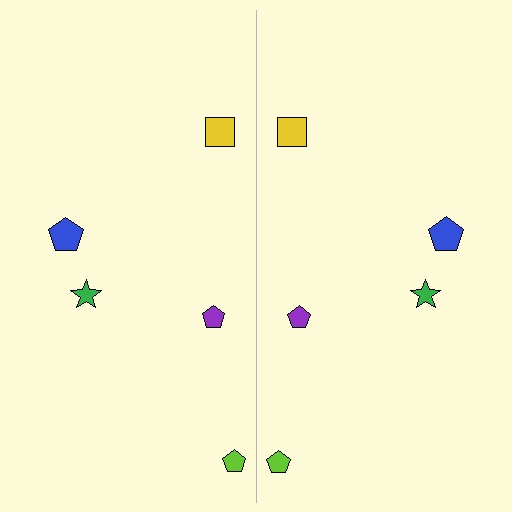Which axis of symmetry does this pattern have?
The pattern has a vertical axis of symmetry running through the center of the image.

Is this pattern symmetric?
Yes, this pattern has bilateral (reflection) symmetry.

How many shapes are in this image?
There are 10 shapes in this image.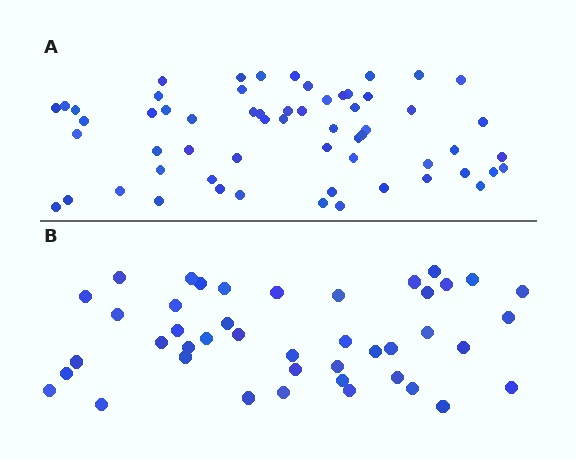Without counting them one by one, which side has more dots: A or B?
Region A (the top region) has more dots.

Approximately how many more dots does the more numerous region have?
Region A has approximately 15 more dots than region B.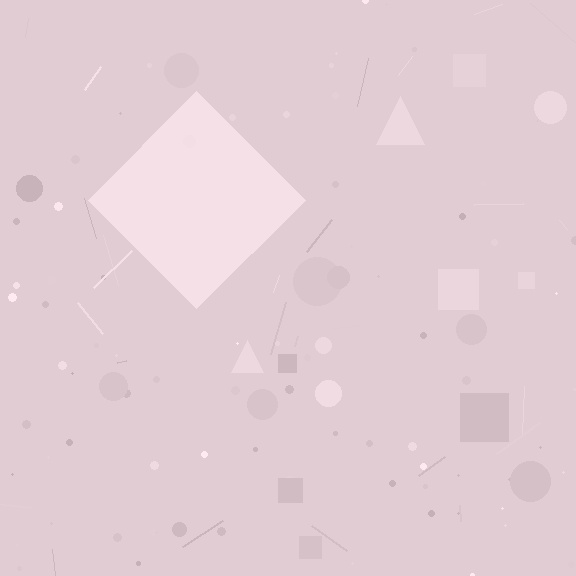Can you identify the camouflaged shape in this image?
The camouflaged shape is a diamond.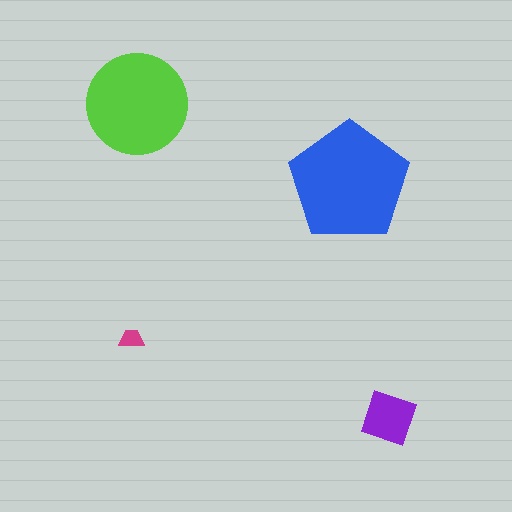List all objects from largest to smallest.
The blue pentagon, the lime circle, the purple square, the magenta trapezoid.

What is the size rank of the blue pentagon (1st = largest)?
1st.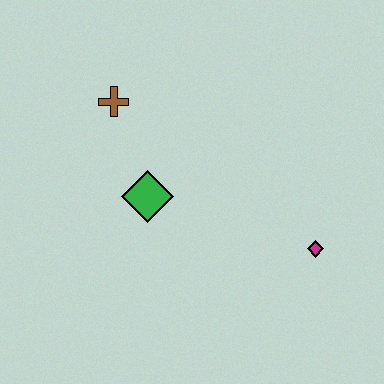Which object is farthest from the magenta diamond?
The brown cross is farthest from the magenta diamond.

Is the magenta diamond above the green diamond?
No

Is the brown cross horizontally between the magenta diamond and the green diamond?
No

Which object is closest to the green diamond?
The brown cross is closest to the green diamond.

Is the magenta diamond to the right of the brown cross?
Yes